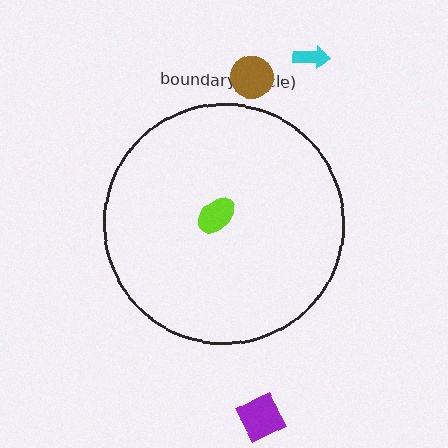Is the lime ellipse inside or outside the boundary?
Inside.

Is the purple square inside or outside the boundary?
Outside.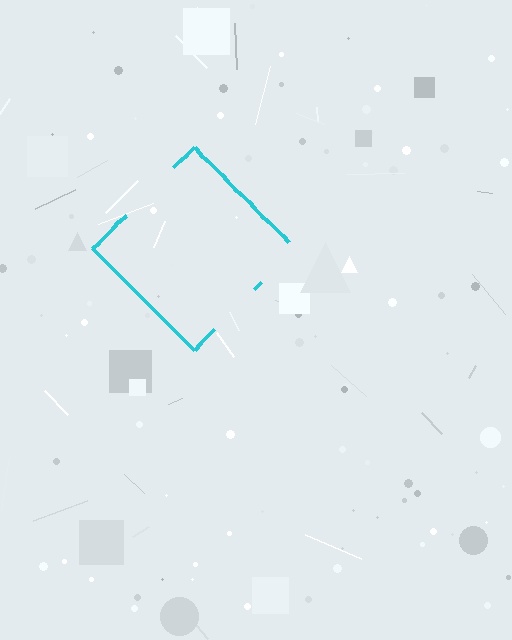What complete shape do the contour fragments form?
The contour fragments form a diamond.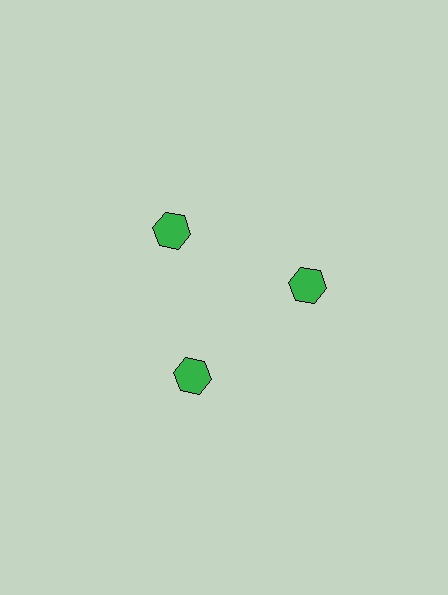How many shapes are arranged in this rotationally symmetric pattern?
There are 3 shapes, arranged in 3 groups of 1.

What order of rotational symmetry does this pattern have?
This pattern has 3-fold rotational symmetry.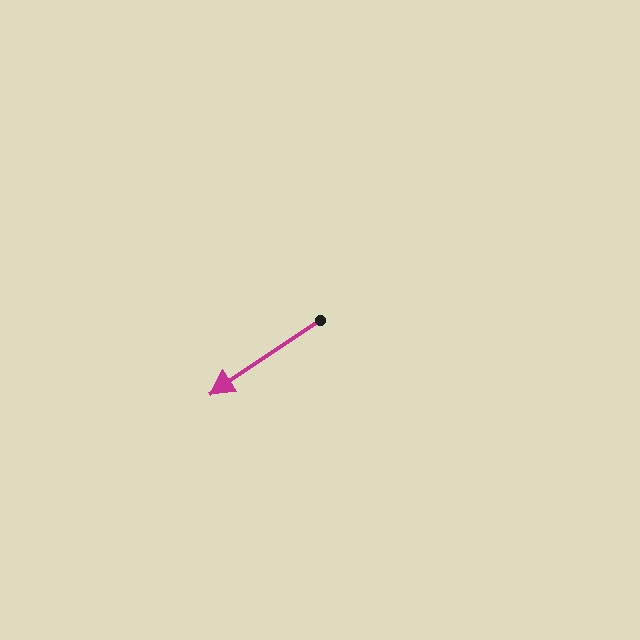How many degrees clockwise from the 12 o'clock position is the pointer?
Approximately 236 degrees.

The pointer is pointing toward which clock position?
Roughly 8 o'clock.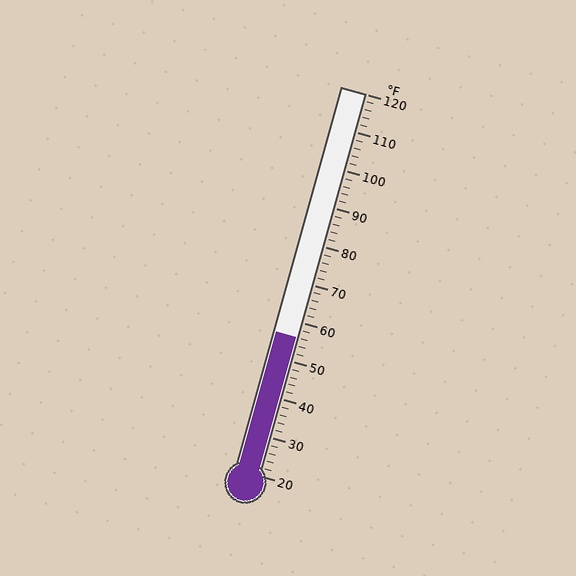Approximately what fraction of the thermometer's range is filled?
The thermometer is filled to approximately 35% of its range.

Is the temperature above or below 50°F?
The temperature is above 50°F.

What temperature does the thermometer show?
The thermometer shows approximately 56°F.